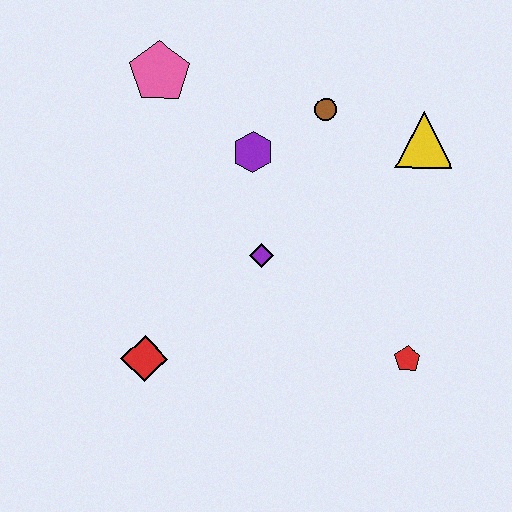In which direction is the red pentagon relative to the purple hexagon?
The red pentagon is below the purple hexagon.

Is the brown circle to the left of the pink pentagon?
No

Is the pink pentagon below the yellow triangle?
No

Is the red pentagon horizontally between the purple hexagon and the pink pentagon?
No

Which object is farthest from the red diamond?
The yellow triangle is farthest from the red diamond.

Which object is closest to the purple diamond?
The purple hexagon is closest to the purple diamond.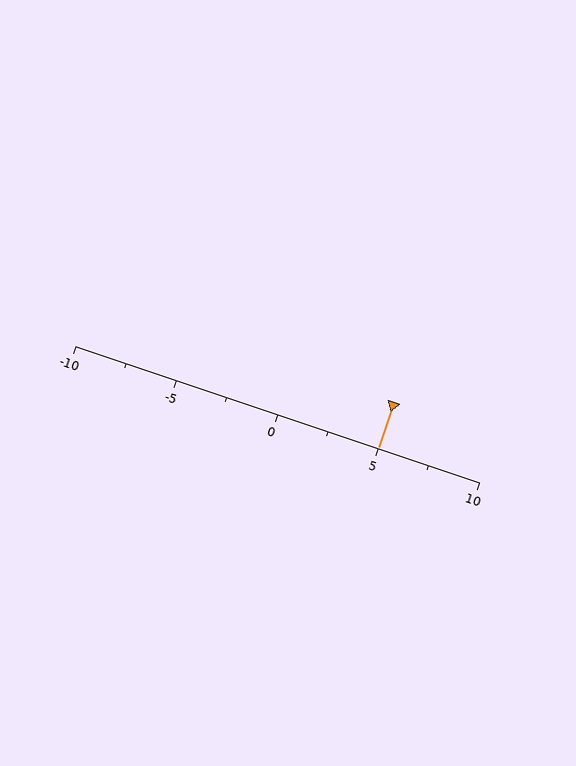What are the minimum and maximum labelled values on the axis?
The axis runs from -10 to 10.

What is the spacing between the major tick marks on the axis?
The major ticks are spaced 5 apart.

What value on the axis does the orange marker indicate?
The marker indicates approximately 5.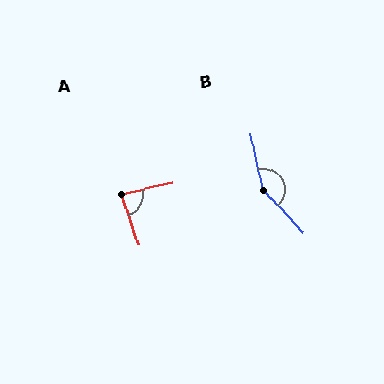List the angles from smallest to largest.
A (84°), B (149°).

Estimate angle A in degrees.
Approximately 84 degrees.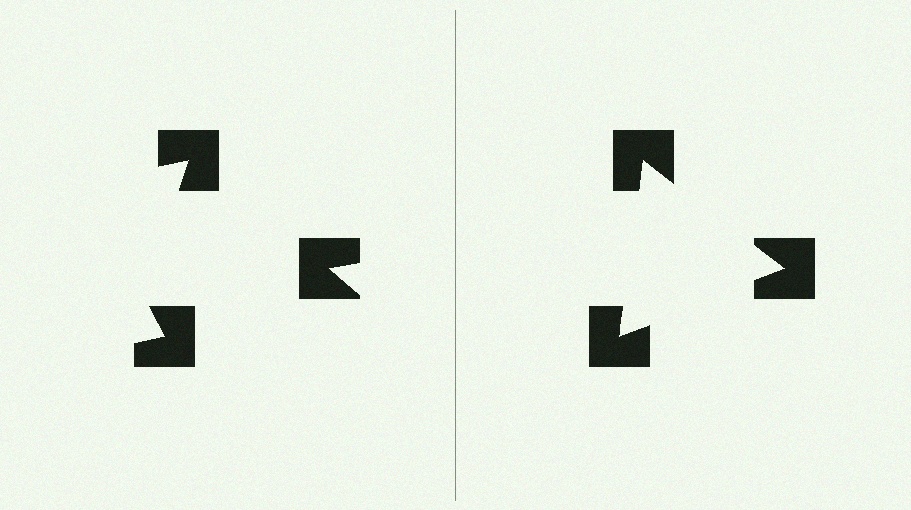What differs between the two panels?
The notched squares are positioned identically on both sides; only the wedge orientations differ. On the right they align to a triangle; on the left they are misaligned.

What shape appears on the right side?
An illusory triangle.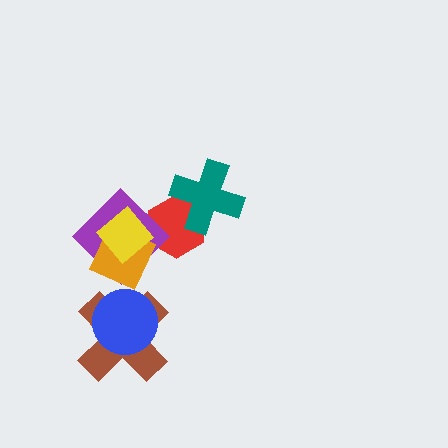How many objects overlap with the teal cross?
1 object overlaps with the teal cross.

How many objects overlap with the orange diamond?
2 objects overlap with the orange diamond.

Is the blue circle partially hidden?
No, no other shape covers it.